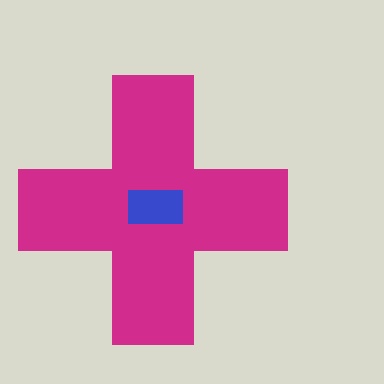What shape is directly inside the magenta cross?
The blue rectangle.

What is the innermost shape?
The blue rectangle.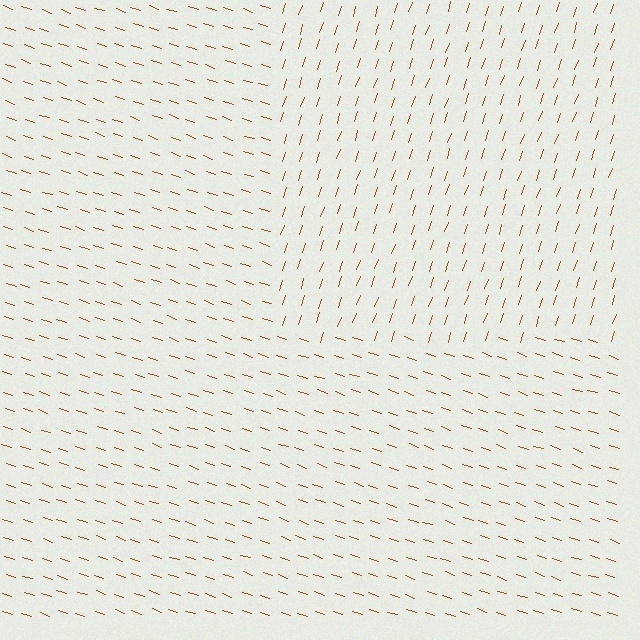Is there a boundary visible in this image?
Yes, there is a texture boundary formed by a change in line orientation.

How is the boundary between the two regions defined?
The boundary is defined purely by a change in line orientation (approximately 90 degrees difference). All lines are the same color and thickness.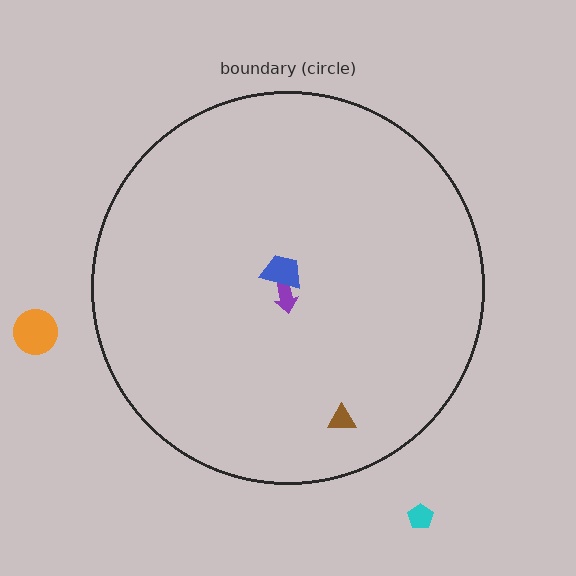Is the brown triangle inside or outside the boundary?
Inside.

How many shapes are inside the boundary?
3 inside, 2 outside.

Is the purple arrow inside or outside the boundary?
Inside.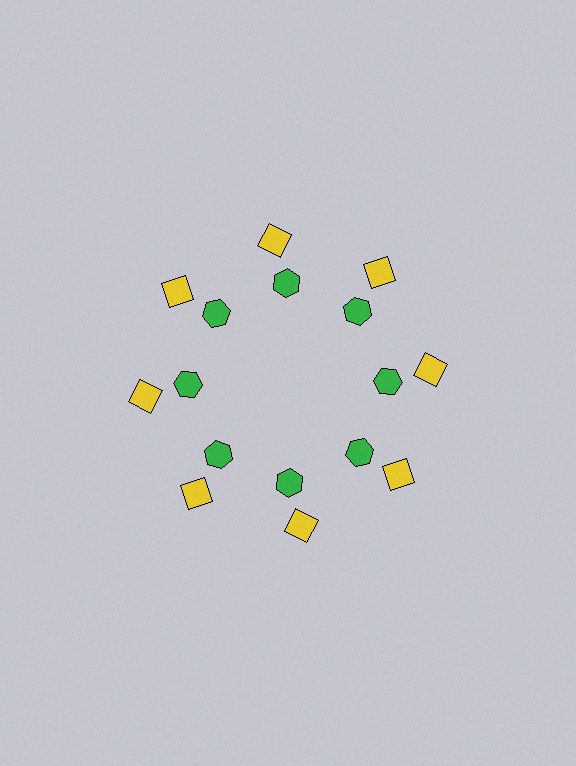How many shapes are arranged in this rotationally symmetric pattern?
There are 16 shapes, arranged in 8 groups of 2.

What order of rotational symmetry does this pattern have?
This pattern has 8-fold rotational symmetry.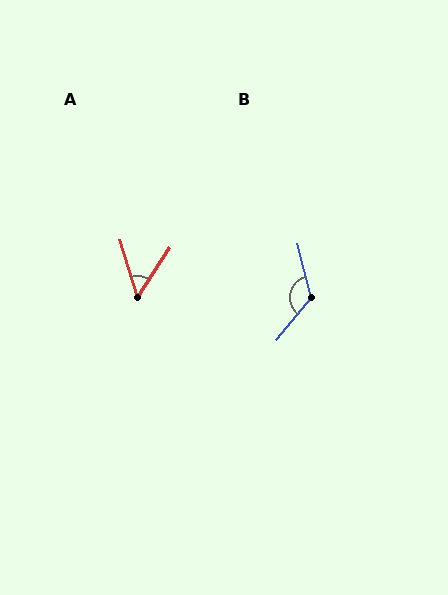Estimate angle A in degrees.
Approximately 50 degrees.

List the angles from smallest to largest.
A (50°), B (127°).